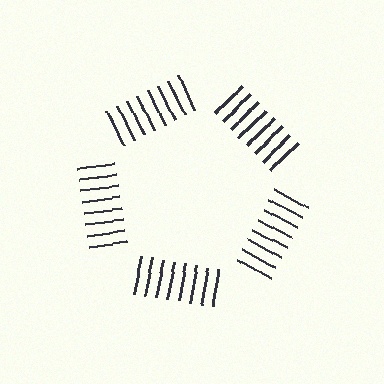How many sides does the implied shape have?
5 sides — the line-ends trace a pentagon.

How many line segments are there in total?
40 — 8 along each of the 5 edges.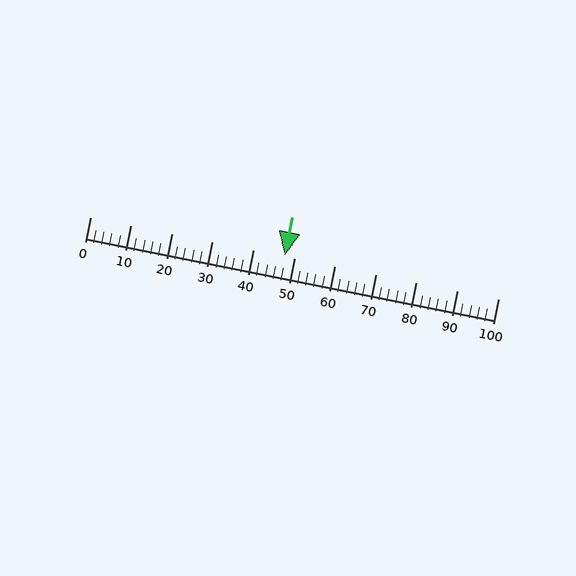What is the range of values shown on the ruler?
The ruler shows values from 0 to 100.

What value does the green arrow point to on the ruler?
The green arrow points to approximately 48.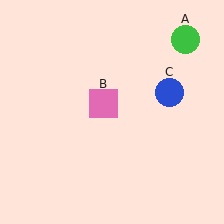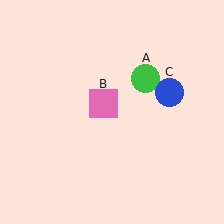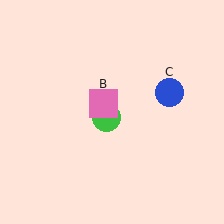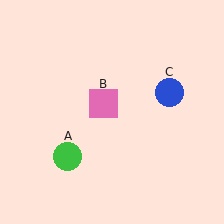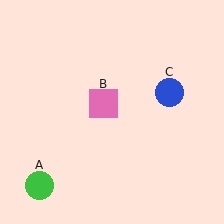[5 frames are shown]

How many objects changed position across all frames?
1 object changed position: green circle (object A).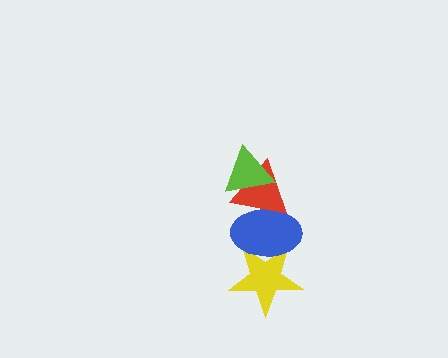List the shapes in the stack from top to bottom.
From top to bottom: the lime triangle, the red triangle, the blue ellipse, the yellow star.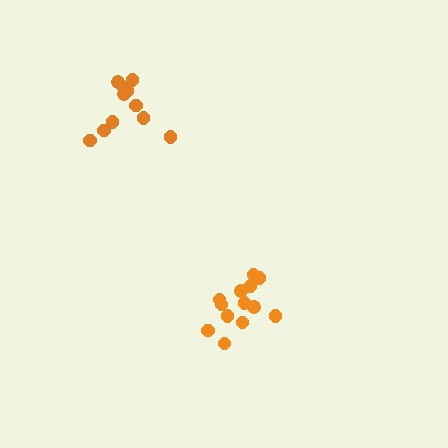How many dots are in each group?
Group 1: 13 dots, Group 2: 11 dots (24 total).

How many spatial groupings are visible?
There are 2 spatial groupings.